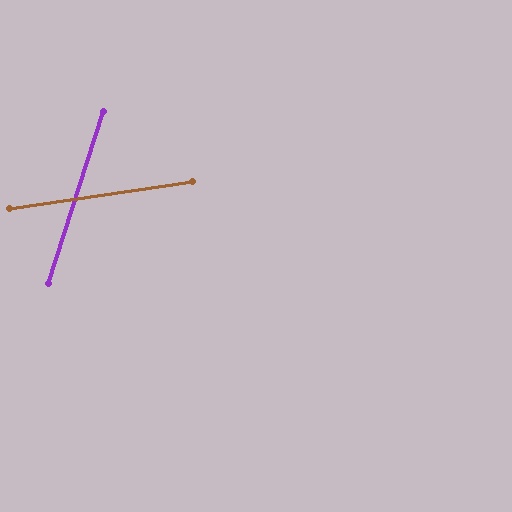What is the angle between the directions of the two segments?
Approximately 64 degrees.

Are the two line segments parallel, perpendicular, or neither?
Neither parallel nor perpendicular — they differ by about 64°.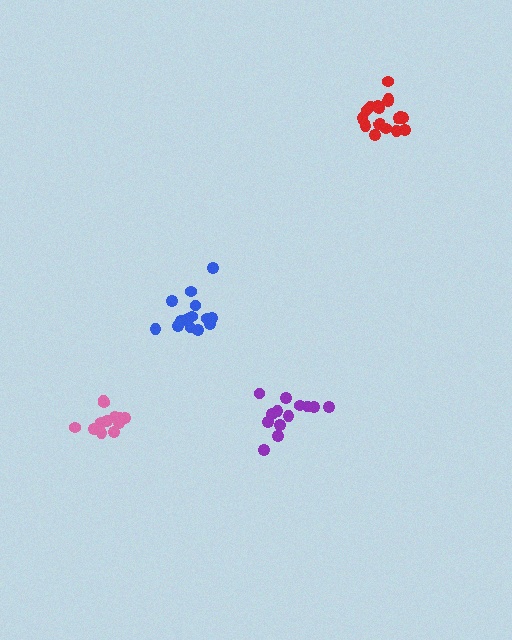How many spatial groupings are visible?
There are 4 spatial groupings.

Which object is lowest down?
The pink cluster is bottommost.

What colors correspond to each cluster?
The clusters are colored: blue, pink, red, purple.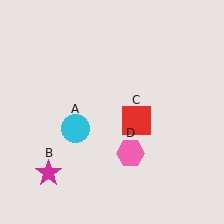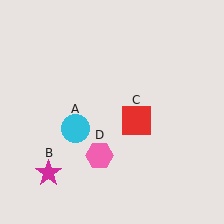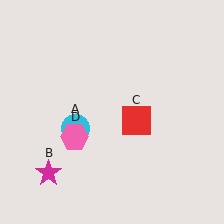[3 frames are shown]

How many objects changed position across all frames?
1 object changed position: pink hexagon (object D).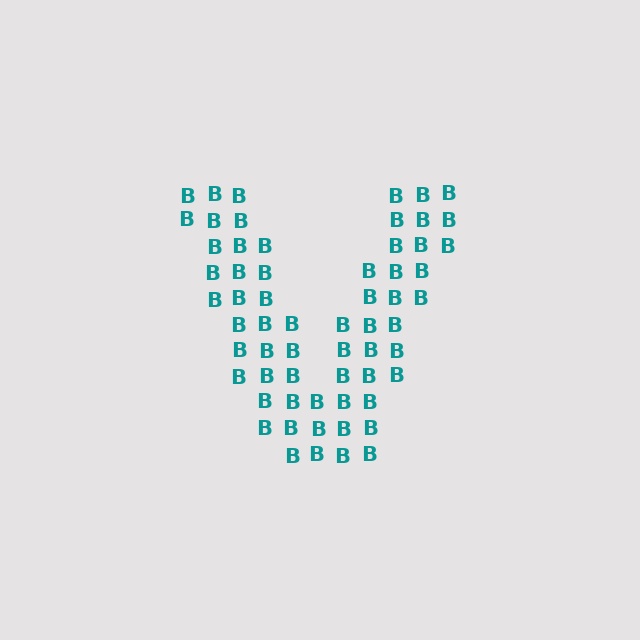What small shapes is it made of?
It is made of small letter B's.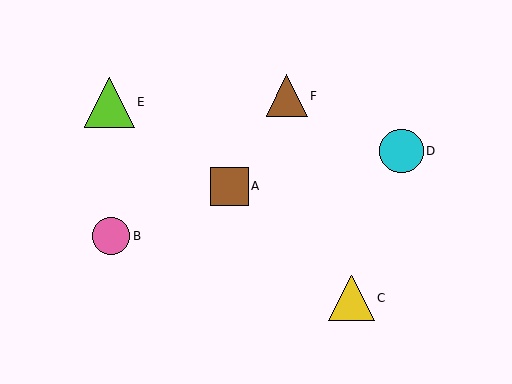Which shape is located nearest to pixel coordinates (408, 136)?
The cyan circle (labeled D) at (402, 151) is nearest to that location.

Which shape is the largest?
The lime triangle (labeled E) is the largest.